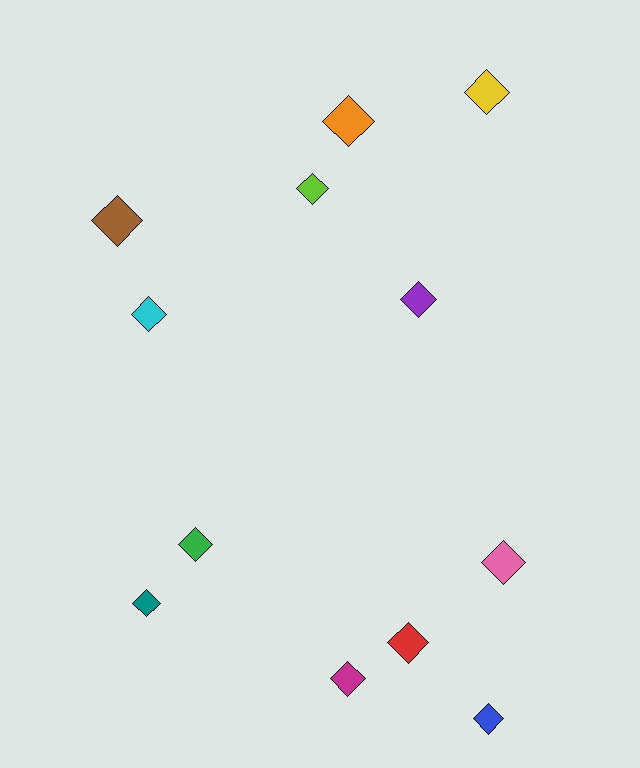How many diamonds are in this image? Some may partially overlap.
There are 12 diamonds.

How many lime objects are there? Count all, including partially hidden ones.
There is 1 lime object.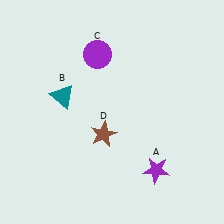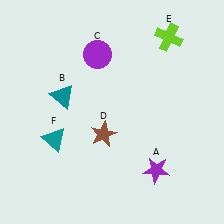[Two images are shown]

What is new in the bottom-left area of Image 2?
A teal triangle (F) was added in the bottom-left area of Image 2.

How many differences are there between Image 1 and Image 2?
There are 2 differences between the two images.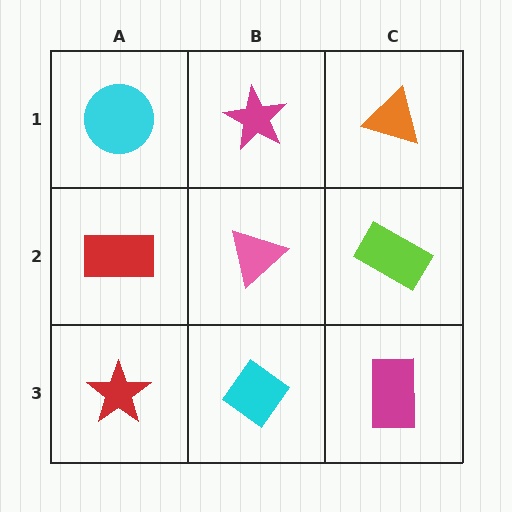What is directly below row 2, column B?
A cyan diamond.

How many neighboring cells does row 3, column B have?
3.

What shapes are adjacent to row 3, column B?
A pink triangle (row 2, column B), a red star (row 3, column A), a magenta rectangle (row 3, column C).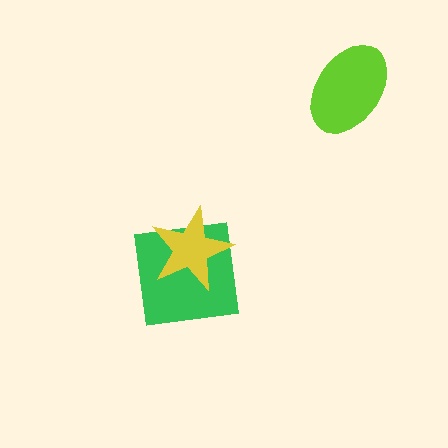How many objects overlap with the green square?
1 object overlaps with the green square.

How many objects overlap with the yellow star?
1 object overlaps with the yellow star.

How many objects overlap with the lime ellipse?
0 objects overlap with the lime ellipse.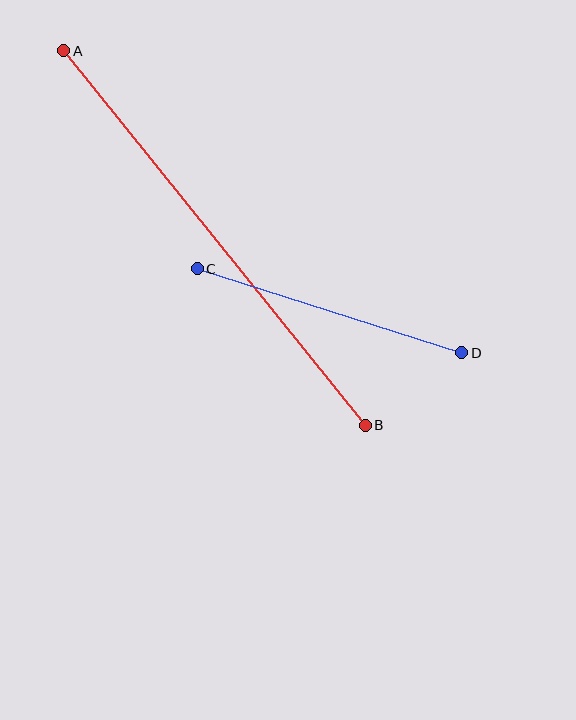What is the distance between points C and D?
The distance is approximately 277 pixels.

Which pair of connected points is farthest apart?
Points A and B are farthest apart.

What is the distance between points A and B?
The distance is approximately 481 pixels.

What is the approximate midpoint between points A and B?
The midpoint is at approximately (214, 238) pixels.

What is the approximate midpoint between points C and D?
The midpoint is at approximately (330, 311) pixels.